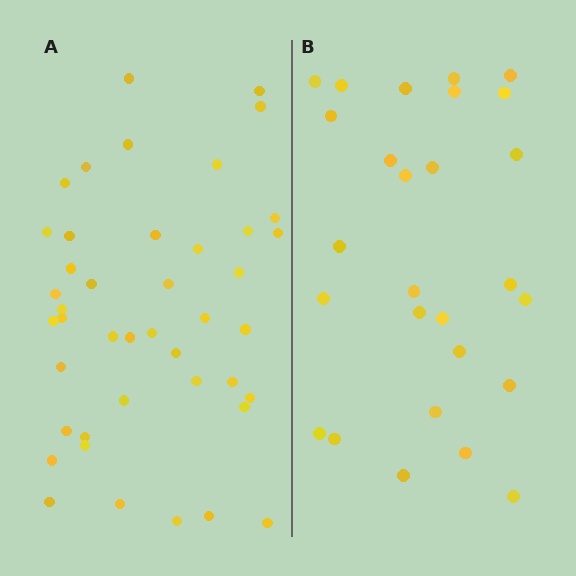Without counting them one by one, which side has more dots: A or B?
Region A (the left region) has more dots.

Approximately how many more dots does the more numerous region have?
Region A has approximately 15 more dots than region B.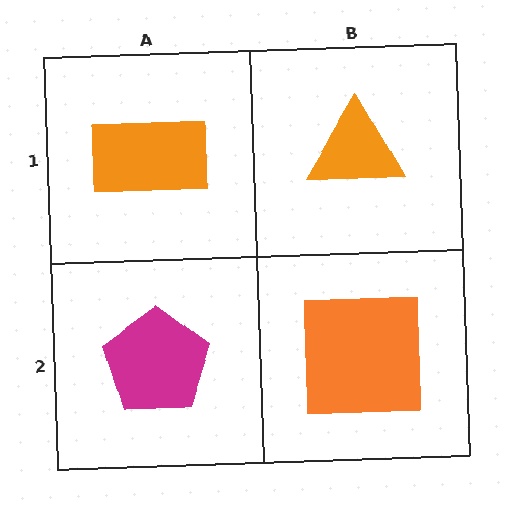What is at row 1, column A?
An orange rectangle.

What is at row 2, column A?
A magenta pentagon.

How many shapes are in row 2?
2 shapes.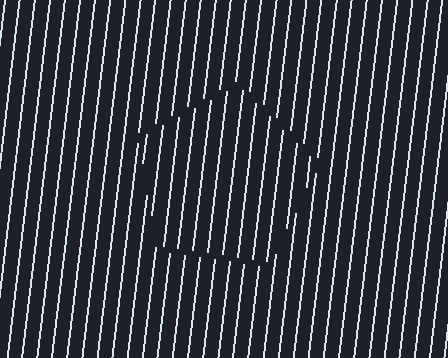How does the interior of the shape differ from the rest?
The interior of the shape contains the same grating, shifted by half a period — the contour is defined by the phase discontinuity where line-ends from the inner and outer gratings abut.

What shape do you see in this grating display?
An illusory pentagon. The interior of the shape contains the same grating, shifted by half a period — the contour is defined by the phase discontinuity where line-ends from the inner and outer gratings abut.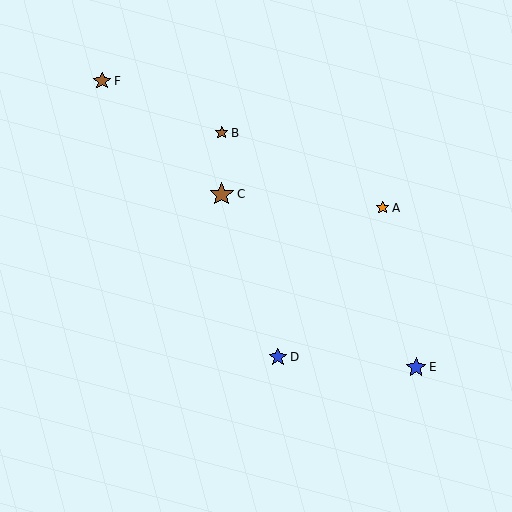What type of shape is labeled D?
Shape D is a blue star.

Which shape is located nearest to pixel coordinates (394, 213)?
The orange star (labeled A) at (382, 208) is nearest to that location.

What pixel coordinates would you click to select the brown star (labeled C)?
Click at (222, 194) to select the brown star C.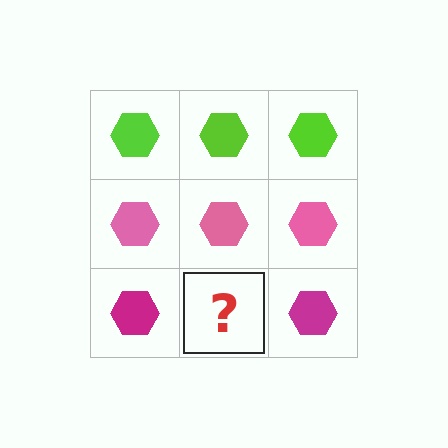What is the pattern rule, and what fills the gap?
The rule is that each row has a consistent color. The gap should be filled with a magenta hexagon.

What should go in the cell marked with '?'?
The missing cell should contain a magenta hexagon.